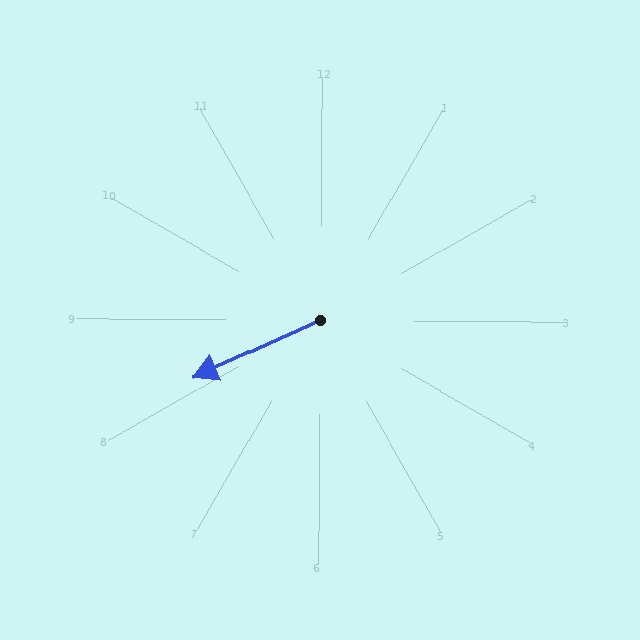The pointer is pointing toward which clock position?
Roughly 8 o'clock.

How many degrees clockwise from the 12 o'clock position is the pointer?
Approximately 245 degrees.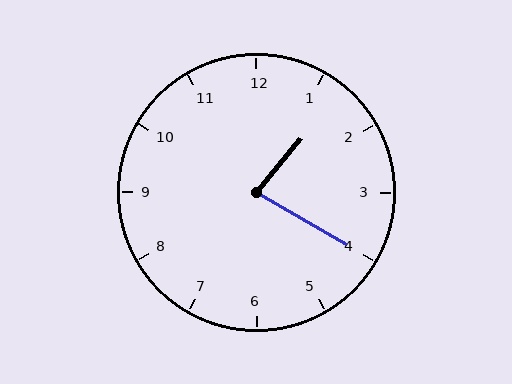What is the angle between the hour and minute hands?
Approximately 80 degrees.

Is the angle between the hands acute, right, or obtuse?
It is acute.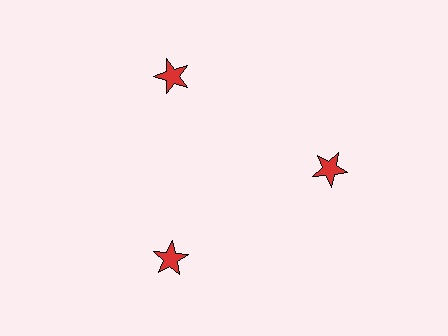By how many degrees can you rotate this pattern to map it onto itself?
The pattern maps onto itself every 120 degrees of rotation.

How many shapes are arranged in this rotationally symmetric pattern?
There are 3 shapes, arranged in 3 groups of 1.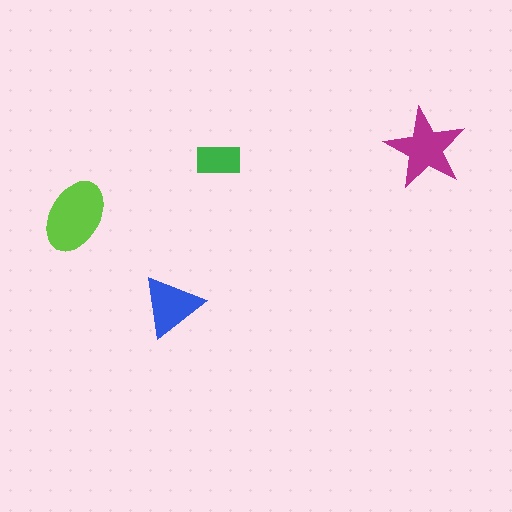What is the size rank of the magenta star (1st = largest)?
2nd.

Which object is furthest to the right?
The magenta star is rightmost.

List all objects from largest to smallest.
The lime ellipse, the magenta star, the blue triangle, the green rectangle.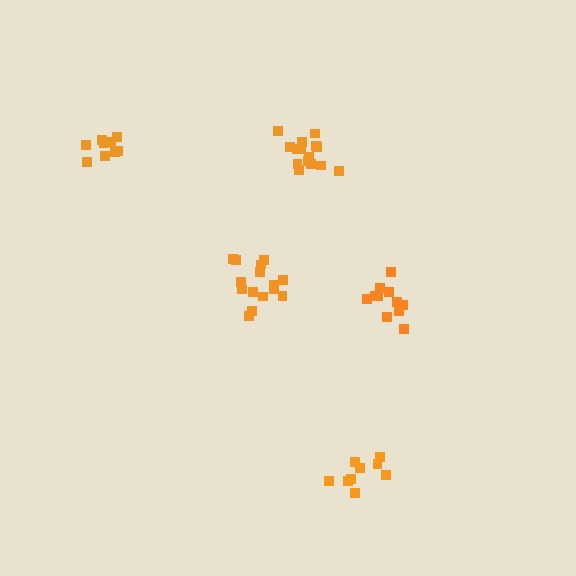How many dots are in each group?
Group 1: 15 dots, Group 2: 9 dots, Group 3: 15 dots, Group 4: 12 dots, Group 5: 9 dots (60 total).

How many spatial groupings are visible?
There are 5 spatial groupings.